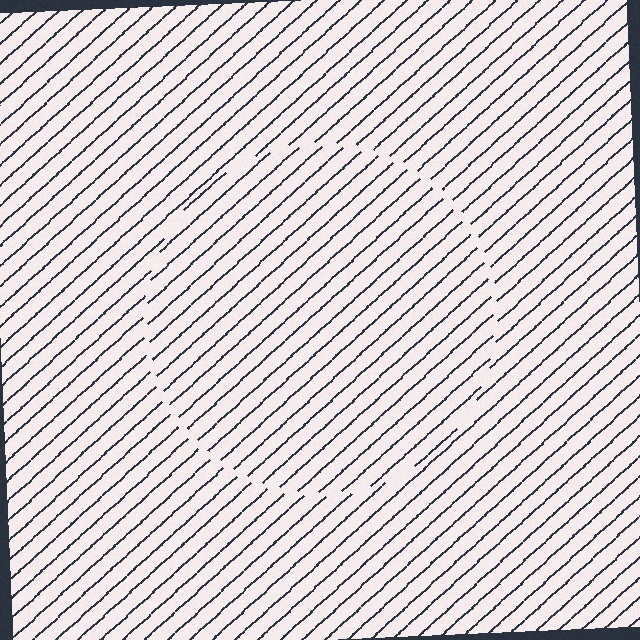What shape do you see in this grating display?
An illusory circle. The interior of the shape contains the same grating, shifted by half a period — the contour is defined by the phase discontinuity where line-ends from the inner and outer gratings abut.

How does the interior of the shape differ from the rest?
The interior of the shape contains the same grating, shifted by half a period — the contour is defined by the phase discontinuity where line-ends from the inner and outer gratings abut.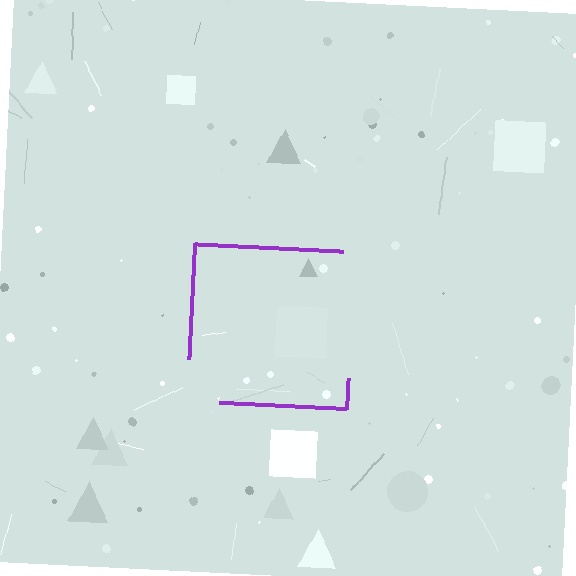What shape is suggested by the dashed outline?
The dashed outline suggests a square.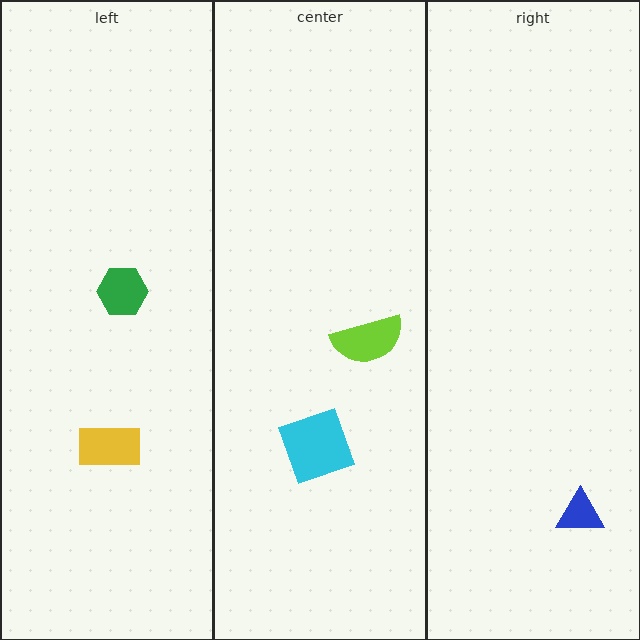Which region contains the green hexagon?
The left region.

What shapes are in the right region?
The blue triangle.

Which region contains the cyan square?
The center region.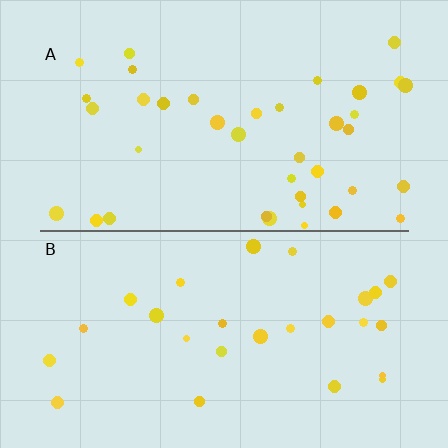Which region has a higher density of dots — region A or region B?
A (the top).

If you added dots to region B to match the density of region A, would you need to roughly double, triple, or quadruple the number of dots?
Approximately double.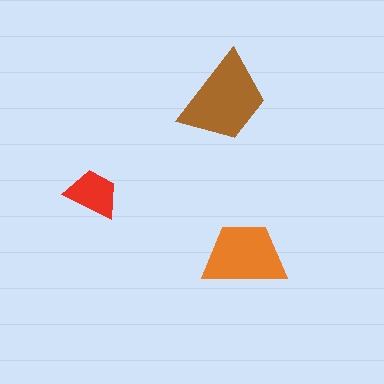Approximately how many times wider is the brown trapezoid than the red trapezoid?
About 1.5 times wider.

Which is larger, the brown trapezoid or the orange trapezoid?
The brown one.